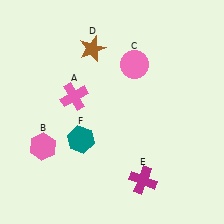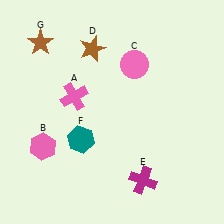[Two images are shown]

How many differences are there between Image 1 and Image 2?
There is 1 difference between the two images.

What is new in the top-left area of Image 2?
A brown star (G) was added in the top-left area of Image 2.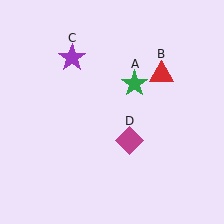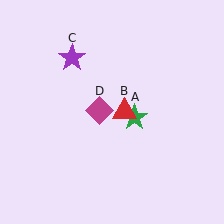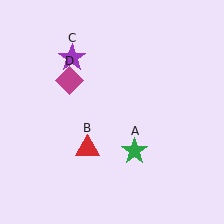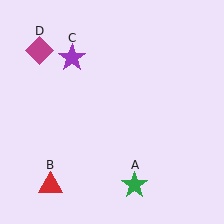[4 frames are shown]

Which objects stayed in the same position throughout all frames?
Purple star (object C) remained stationary.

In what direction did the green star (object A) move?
The green star (object A) moved down.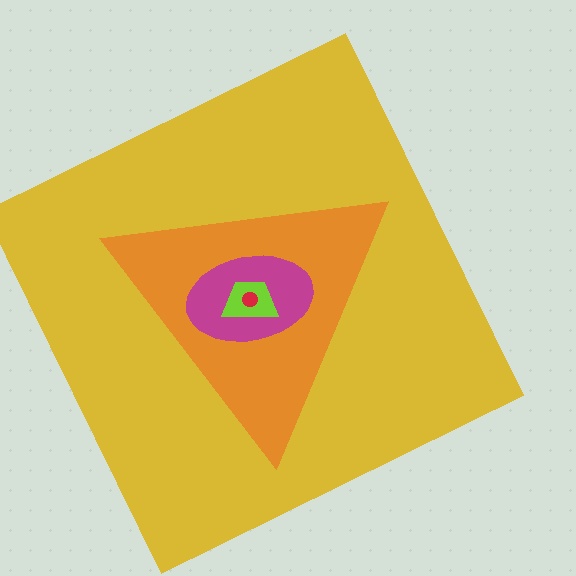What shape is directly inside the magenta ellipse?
The lime trapezoid.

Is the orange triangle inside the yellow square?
Yes.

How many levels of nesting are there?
5.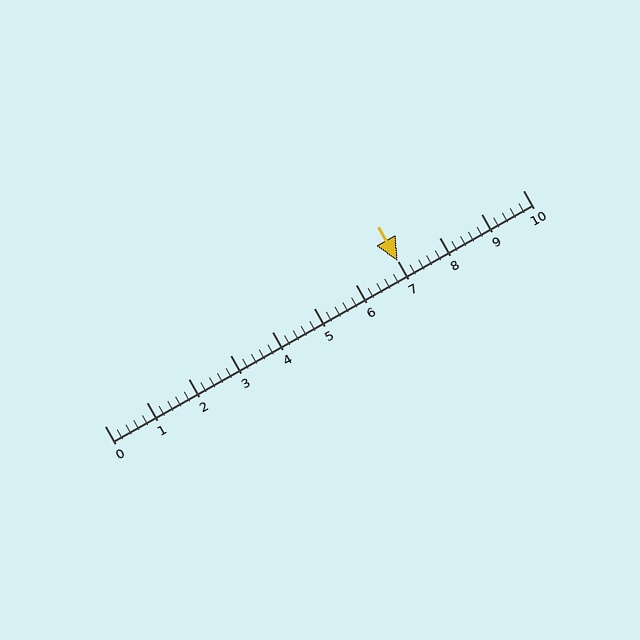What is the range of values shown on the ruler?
The ruler shows values from 0 to 10.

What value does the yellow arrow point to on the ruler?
The yellow arrow points to approximately 7.0.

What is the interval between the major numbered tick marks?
The major tick marks are spaced 1 units apart.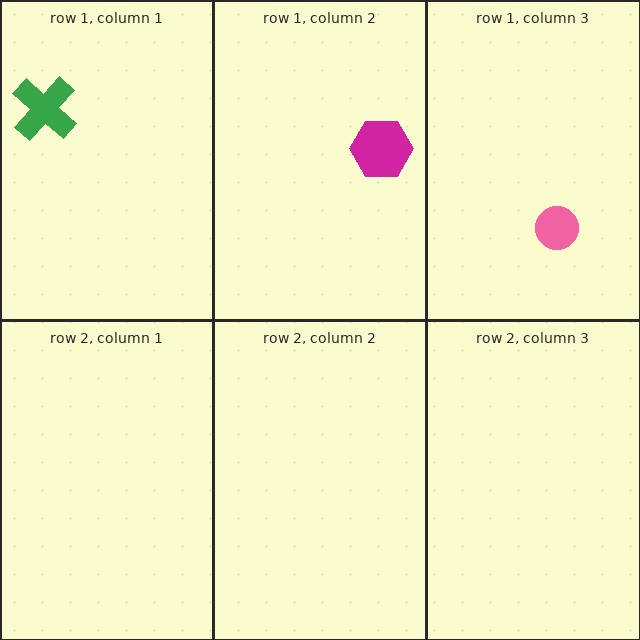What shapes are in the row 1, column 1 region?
The green cross.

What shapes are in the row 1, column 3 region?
The pink circle.